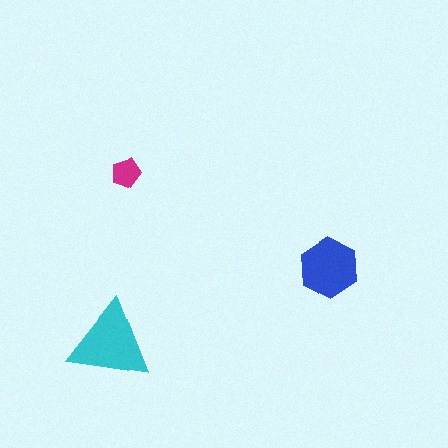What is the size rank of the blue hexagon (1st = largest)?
2nd.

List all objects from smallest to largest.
The magenta pentagon, the blue hexagon, the cyan triangle.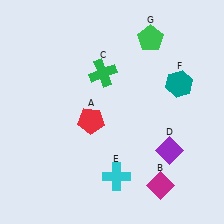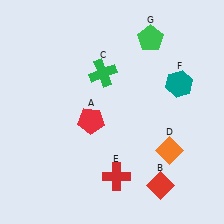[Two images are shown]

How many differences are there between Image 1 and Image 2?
There are 3 differences between the two images.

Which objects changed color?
B changed from magenta to red. D changed from purple to orange. E changed from cyan to red.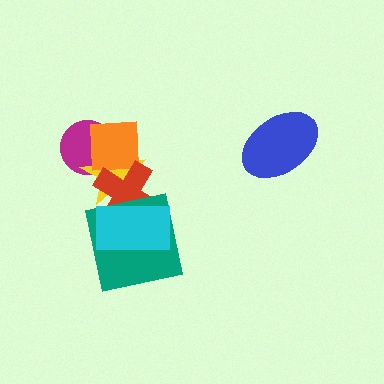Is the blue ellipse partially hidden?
No, no other shape covers it.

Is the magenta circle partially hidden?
Yes, it is partially covered by another shape.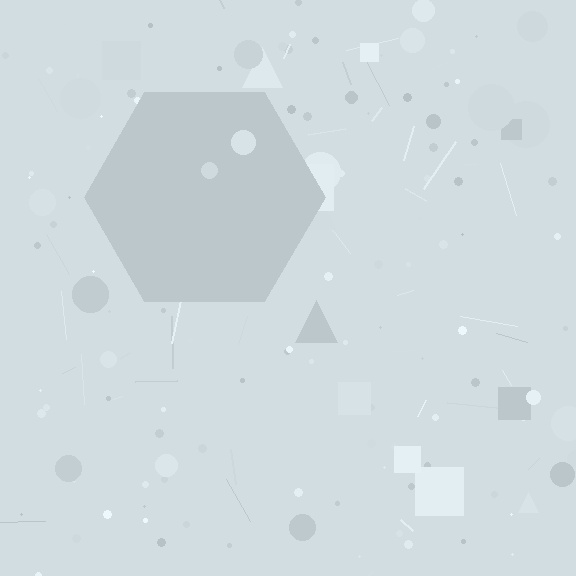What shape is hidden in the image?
A hexagon is hidden in the image.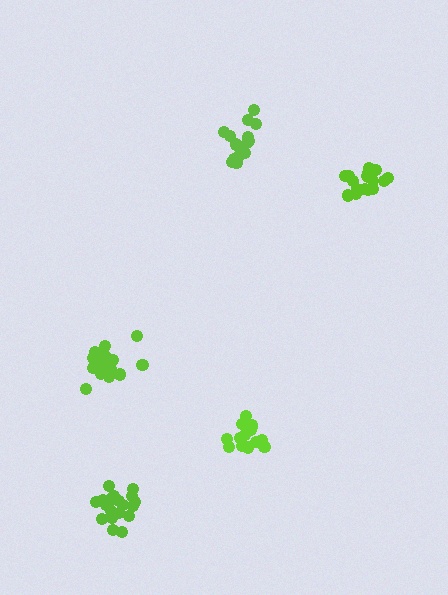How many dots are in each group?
Group 1: 16 dots, Group 2: 20 dots, Group 3: 18 dots, Group 4: 18 dots, Group 5: 15 dots (87 total).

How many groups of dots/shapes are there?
There are 5 groups.